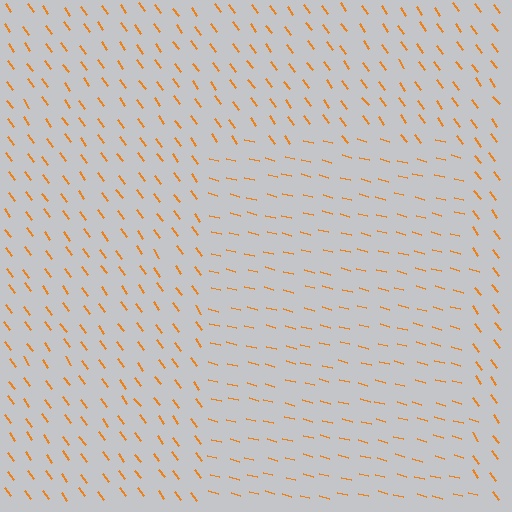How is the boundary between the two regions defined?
The boundary is defined purely by a change in line orientation (approximately 39 degrees difference). All lines are the same color and thickness.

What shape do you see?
I see a rectangle.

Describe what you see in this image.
The image is filled with small orange line segments. A rectangle region in the image has lines oriented differently from the surrounding lines, creating a visible texture boundary.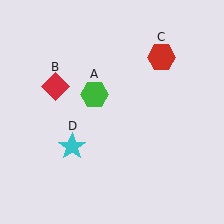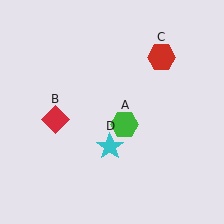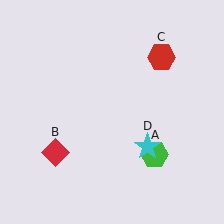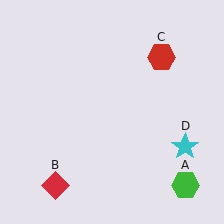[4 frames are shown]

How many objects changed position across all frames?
3 objects changed position: green hexagon (object A), red diamond (object B), cyan star (object D).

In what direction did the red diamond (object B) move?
The red diamond (object B) moved down.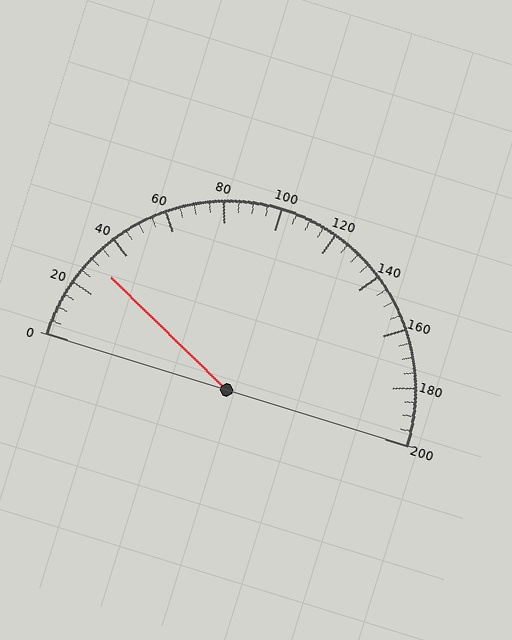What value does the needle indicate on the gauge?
The needle indicates approximately 30.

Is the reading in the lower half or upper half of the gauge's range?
The reading is in the lower half of the range (0 to 200).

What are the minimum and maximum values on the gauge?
The gauge ranges from 0 to 200.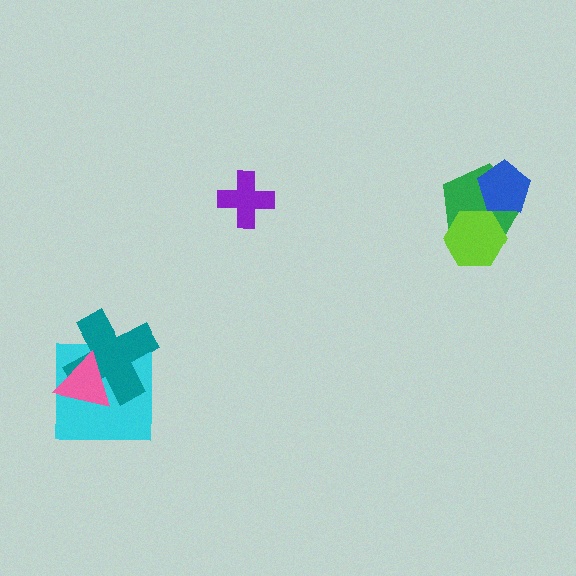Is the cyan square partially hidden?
Yes, it is partially covered by another shape.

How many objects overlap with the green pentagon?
2 objects overlap with the green pentagon.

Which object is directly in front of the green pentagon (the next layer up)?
The lime hexagon is directly in front of the green pentagon.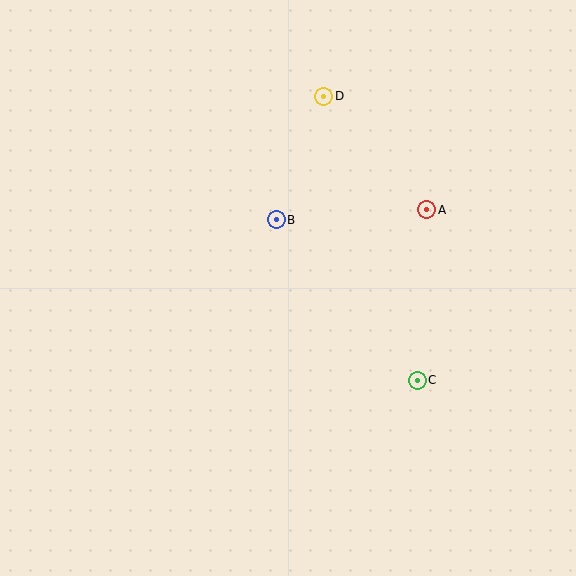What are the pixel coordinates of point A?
Point A is at (427, 210).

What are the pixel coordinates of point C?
Point C is at (417, 380).